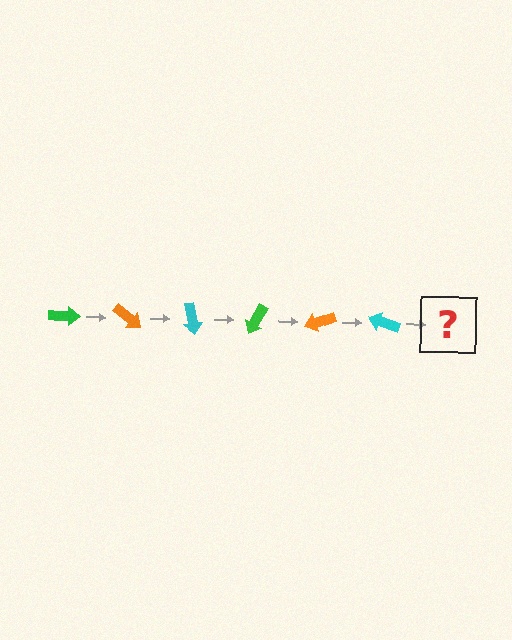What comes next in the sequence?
The next element should be a green arrow, rotated 240 degrees from the start.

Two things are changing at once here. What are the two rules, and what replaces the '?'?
The two rules are that it rotates 40 degrees each step and the color cycles through green, orange, and cyan. The '?' should be a green arrow, rotated 240 degrees from the start.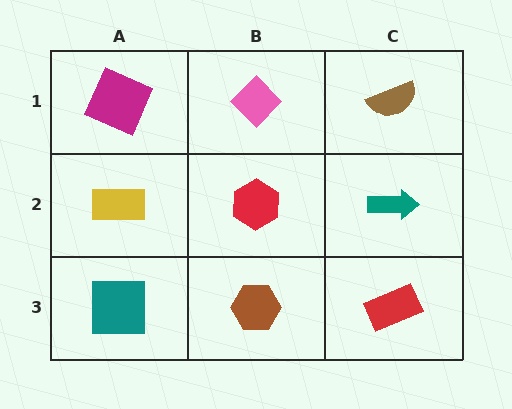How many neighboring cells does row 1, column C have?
2.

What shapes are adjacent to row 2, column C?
A brown semicircle (row 1, column C), a red rectangle (row 3, column C), a red hexagon (row 2, column B).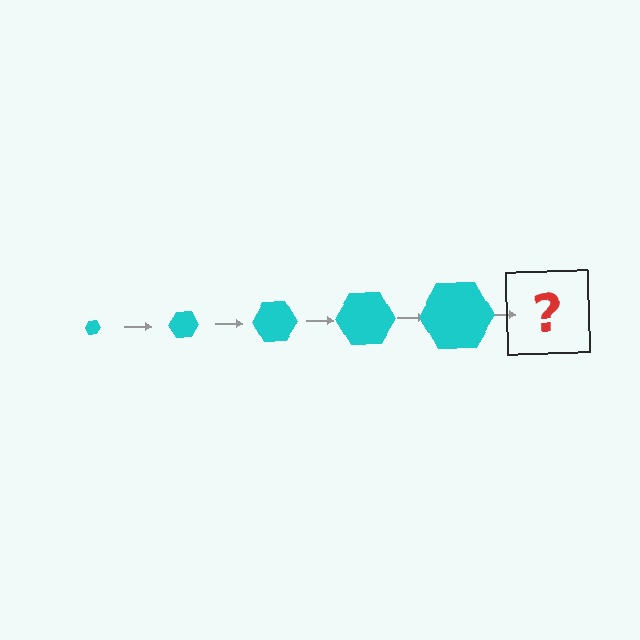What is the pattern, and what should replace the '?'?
The pattern is that the hexagon gets progressively larger each step. The '?' should be a cyan hexagon, larger than the previous one.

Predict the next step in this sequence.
The next step is a cyan hexagon, larger than the previous one.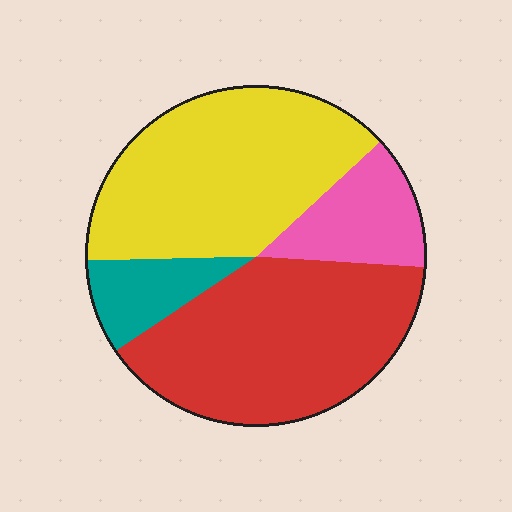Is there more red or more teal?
Red.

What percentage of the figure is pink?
Pink takes up about one eighth (1/8) of the figure.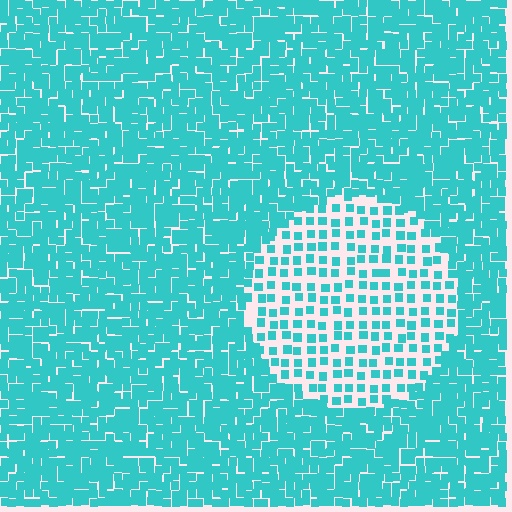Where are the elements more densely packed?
The elements are more densely packed outside the circle boundary.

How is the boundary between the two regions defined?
The boundary is defined by a change in element density (approximately 2.4x ratio). All elements are the same color, size, and shape.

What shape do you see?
I see a circle.